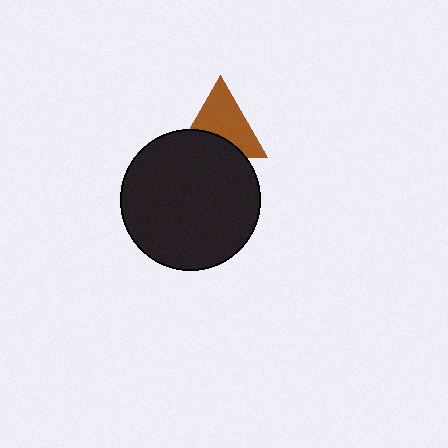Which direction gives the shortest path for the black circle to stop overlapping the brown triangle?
Moving down gives the shortest separation.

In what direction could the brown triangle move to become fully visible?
The brown triangle could move up. That would shift it out from behind the black circle entirely.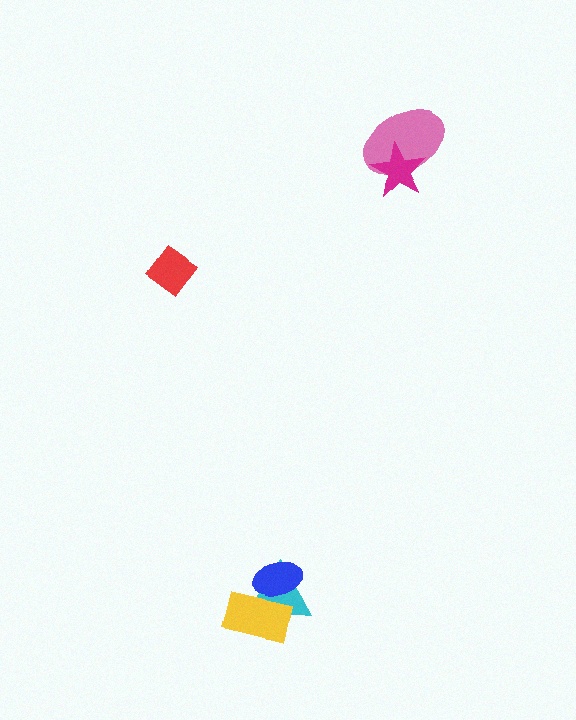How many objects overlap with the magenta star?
1 object overlaps with the magenta star.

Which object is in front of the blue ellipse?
The yellow rectangle is in front of the blue ellipse.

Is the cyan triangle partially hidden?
Yes, it is partially covered by another shape.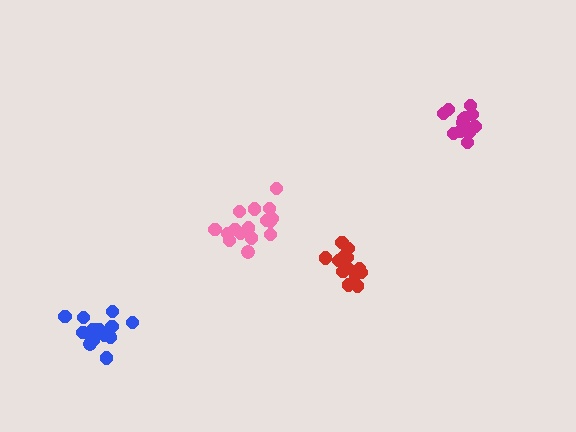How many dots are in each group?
Group 1: 16 dots, Group 2: 16 dots, Group 3: 12 dots, Group 4: 14 dots (58 total).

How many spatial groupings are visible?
There are 4 spatial groupings.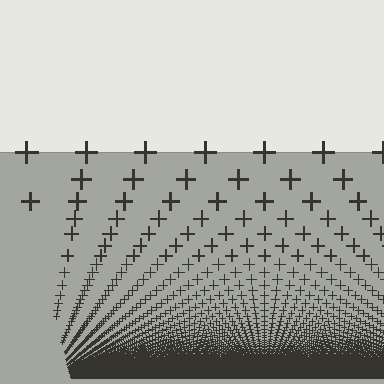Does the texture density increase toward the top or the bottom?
Density increases toward the bottom.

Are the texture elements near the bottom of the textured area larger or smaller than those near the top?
Smaller. The gradient is inverted — elements near the bottom are smaller and denser.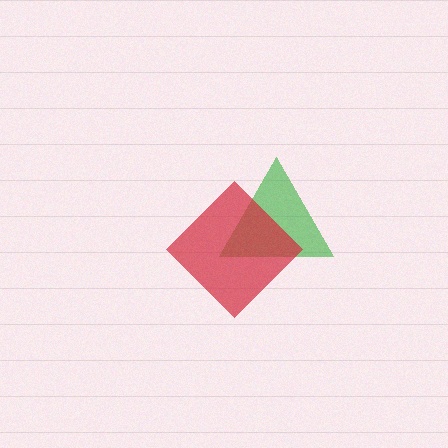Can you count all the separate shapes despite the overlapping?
Yes, there are 2 separate shapes.